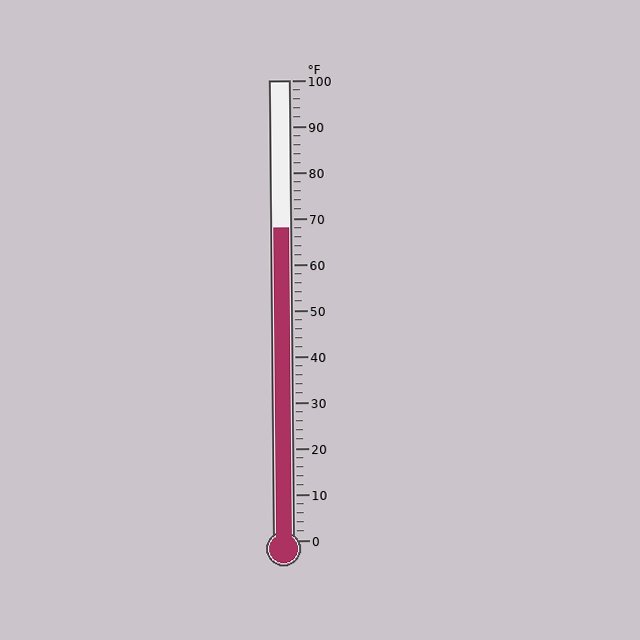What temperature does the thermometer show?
The thermometer shows approximately 68°F.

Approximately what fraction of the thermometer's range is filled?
The thermometer is filled to approximately 70% of its range.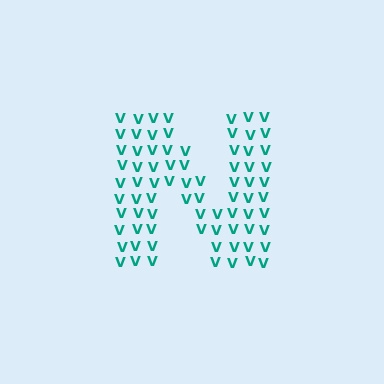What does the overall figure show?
The overall figure shows the letter N.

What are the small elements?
The small elements are letter V's.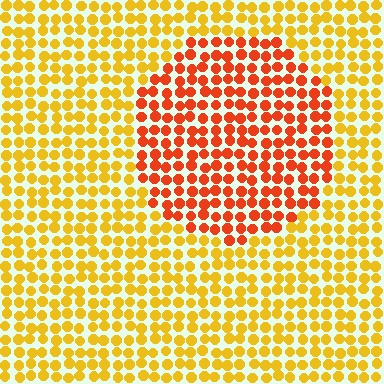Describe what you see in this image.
The image is filled with small yellow elements in a uniform arrangement. A circle-shaped region is visible where the elements are tinted to a slightly different hue, forming a subtle color boundary.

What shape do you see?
I see a circle.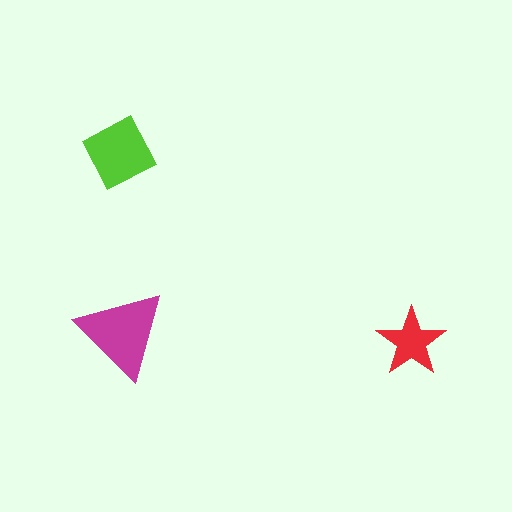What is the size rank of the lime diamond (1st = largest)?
2nd.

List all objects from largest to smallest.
The magenta triangle, the lime diamond, the red star.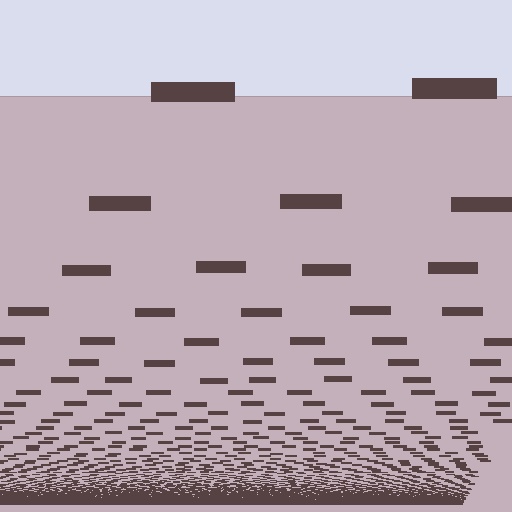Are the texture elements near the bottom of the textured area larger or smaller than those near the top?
Smaller. The gradient is inverted — elements near the bottom are smaller and denser.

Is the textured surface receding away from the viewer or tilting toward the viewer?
The surface appears to tilt toward the viewer. Texture elements get larger and sparser toward the top.